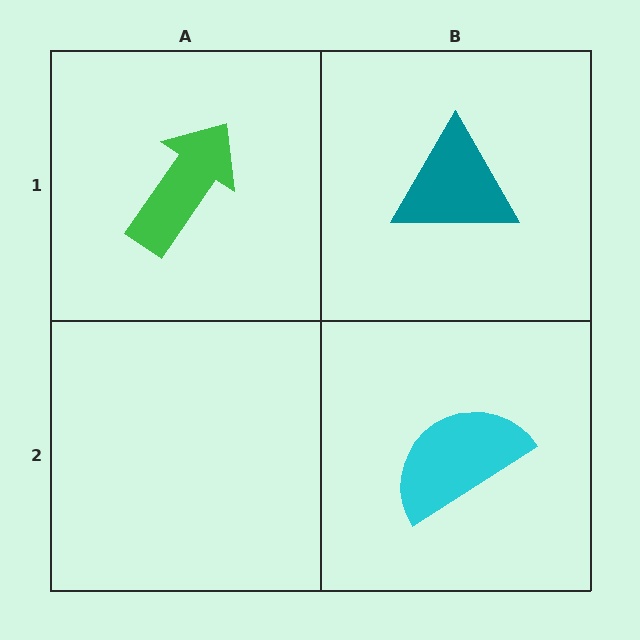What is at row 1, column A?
A green arrow.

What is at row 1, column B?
A teal triangle.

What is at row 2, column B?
A cyan semicircle.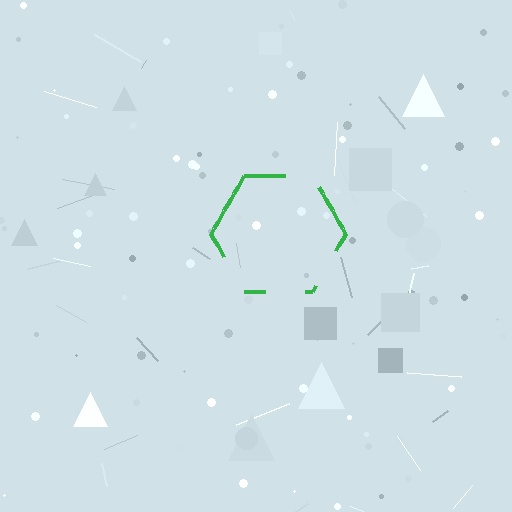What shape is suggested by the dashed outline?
The dashed outline suggests a hexagon.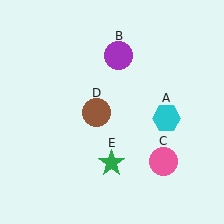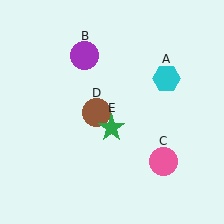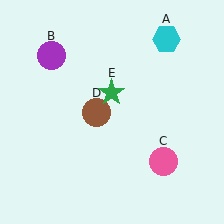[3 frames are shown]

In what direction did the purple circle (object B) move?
The purple circle (object B) moved left.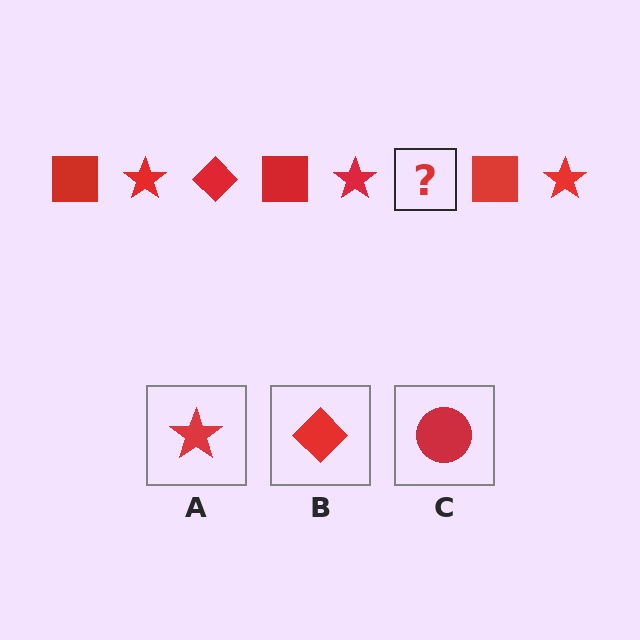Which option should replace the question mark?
Option B.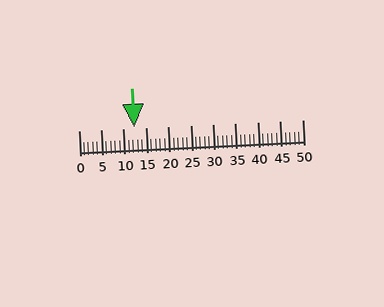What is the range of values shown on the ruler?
The ruler shows values from 0 to 50.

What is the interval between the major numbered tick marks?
The major tick marks are spaced 5 units apart.